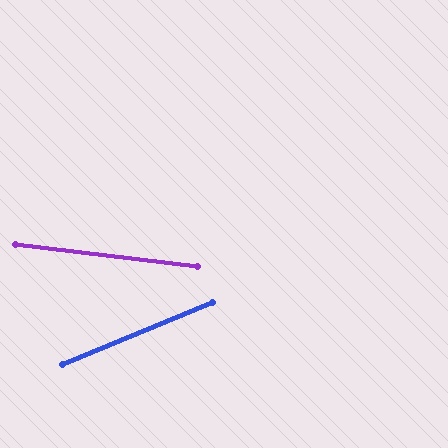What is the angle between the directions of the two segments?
Approximately 29 degrees.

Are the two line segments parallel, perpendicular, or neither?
Neither parallel nor perpendicular — they differ by about 29°.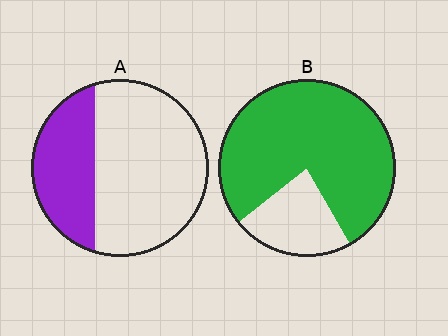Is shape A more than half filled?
No.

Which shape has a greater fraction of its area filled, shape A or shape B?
Shape B.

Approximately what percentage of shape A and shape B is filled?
A is approximately 30% and B is approximately 80%.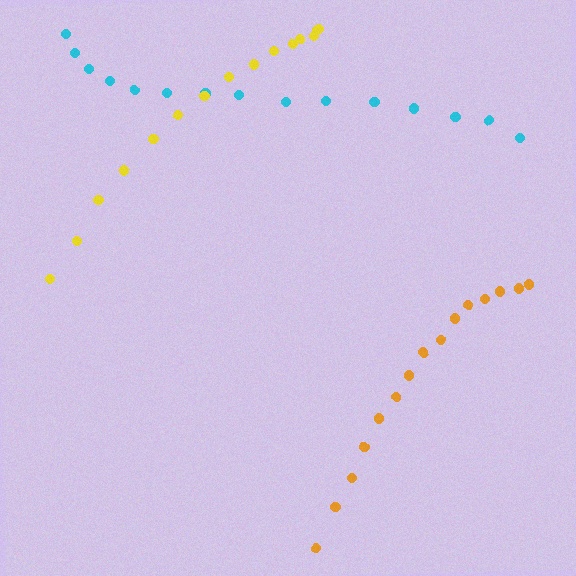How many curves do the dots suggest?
There are 3 distinct paths.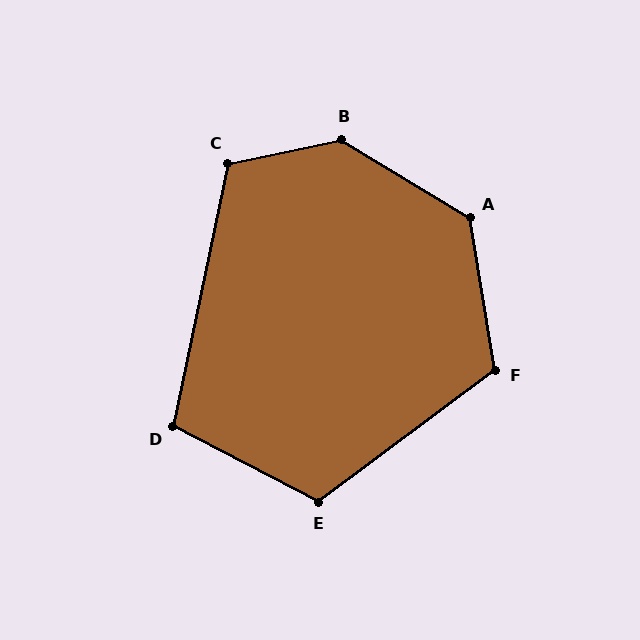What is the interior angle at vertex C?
Approximately 114 degrees (obtuse).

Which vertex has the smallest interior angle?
D, at approximately 106 degrees.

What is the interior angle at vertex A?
Approximately 130 degrees (obtuse).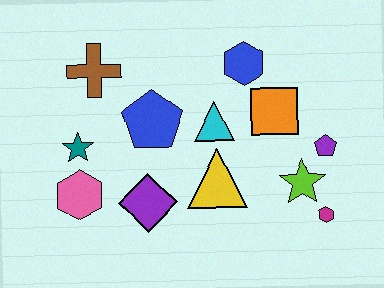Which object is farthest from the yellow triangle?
The brown cross is farthest from the yellow triangle.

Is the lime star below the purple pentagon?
Yes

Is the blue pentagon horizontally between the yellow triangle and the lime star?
No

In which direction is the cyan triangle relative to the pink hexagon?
The cyan triangle is to the right of the pink hexagon.